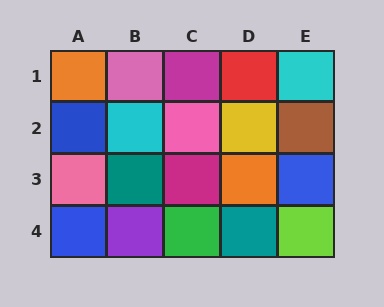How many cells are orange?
2 cells are orange.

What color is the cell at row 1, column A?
Orange.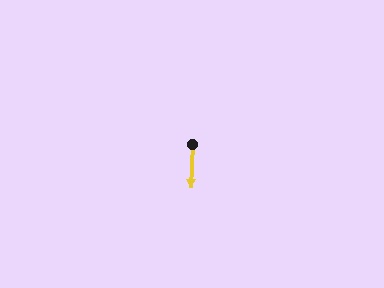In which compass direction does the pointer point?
South.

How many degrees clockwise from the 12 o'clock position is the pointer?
Approximately 182 degrees.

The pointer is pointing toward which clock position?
Roughly 6 o'clock.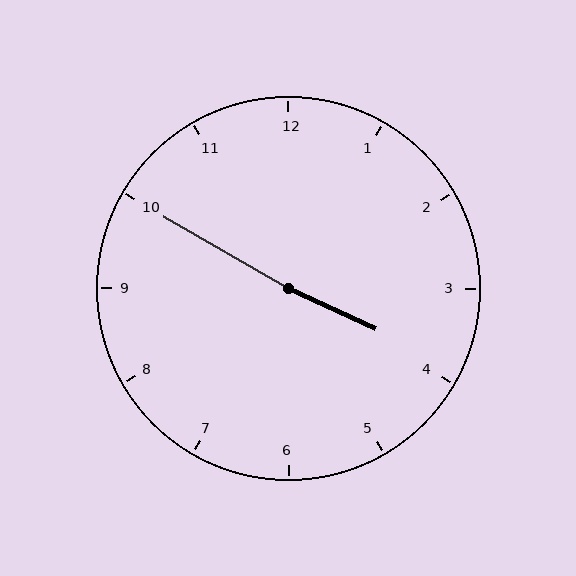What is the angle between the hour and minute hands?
Approximately 175 degrees.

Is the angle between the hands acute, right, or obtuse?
It is obtuse.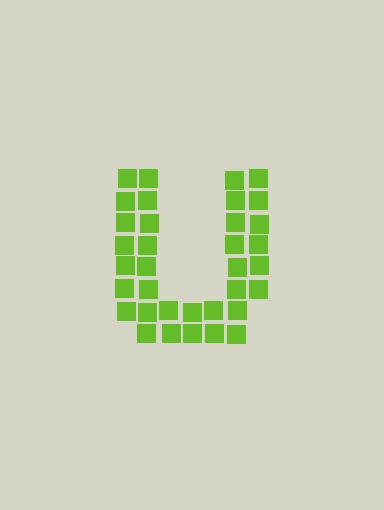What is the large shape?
The large shape is the letter U.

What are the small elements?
The small elements are squares.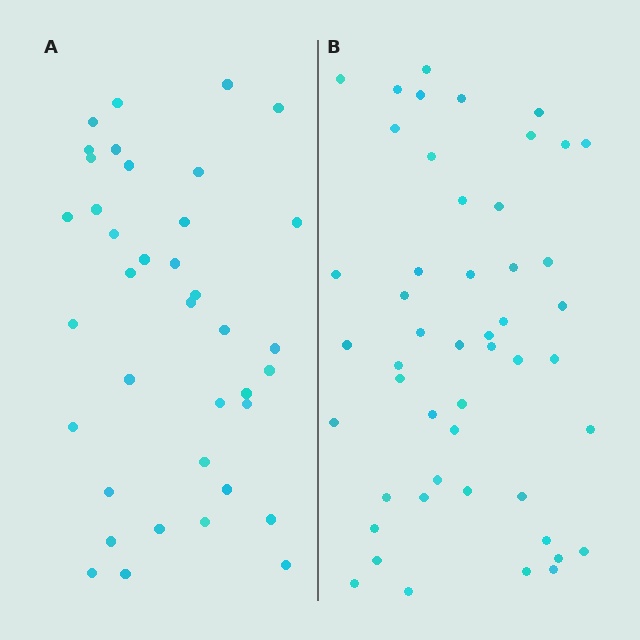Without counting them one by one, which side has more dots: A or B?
Region B (the right region) has more dots.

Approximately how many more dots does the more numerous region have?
Region B has roughly 12 or so more dots than region A.